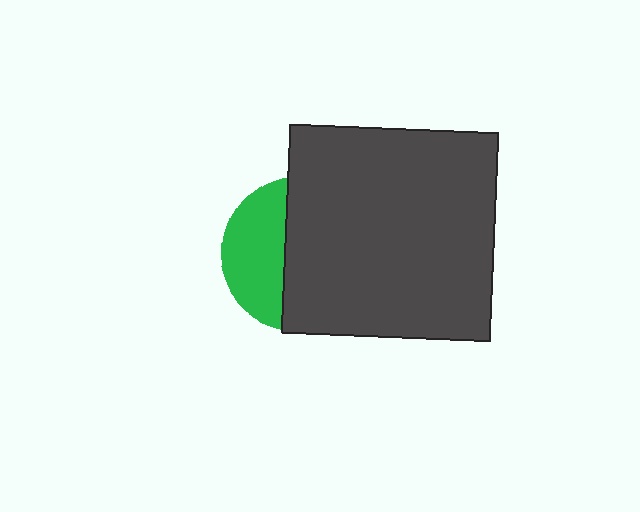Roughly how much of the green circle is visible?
A small part of it is visible (roughly 38%).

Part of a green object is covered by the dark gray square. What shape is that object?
It is a circle.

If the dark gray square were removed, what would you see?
You would see the complete green circle.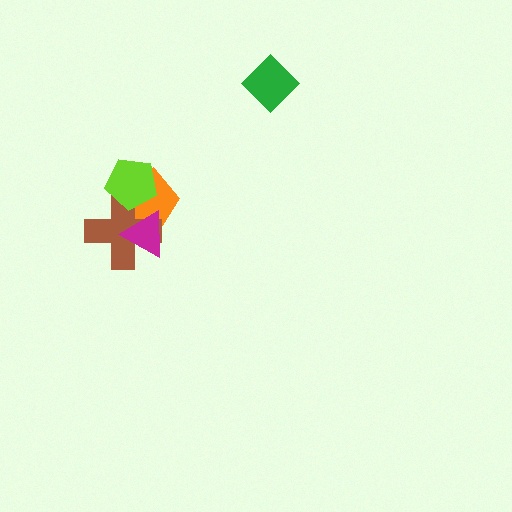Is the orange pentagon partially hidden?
Yes, it is partially covered by another shape.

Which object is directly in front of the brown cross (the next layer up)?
The lime pentagon is directly in front of the brown cross.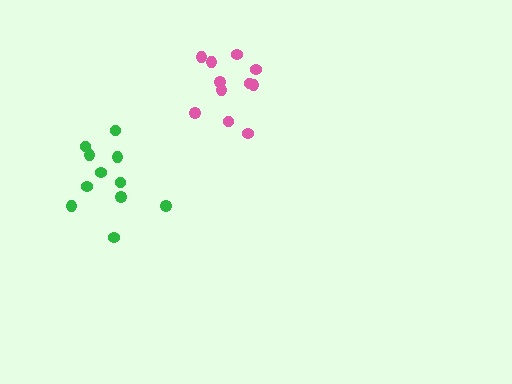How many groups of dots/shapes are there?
There are 2 groups.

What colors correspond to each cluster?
The clusters are colored: green, pink.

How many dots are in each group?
Group 1: 11 dots, Group 2: 11 dots (22 total).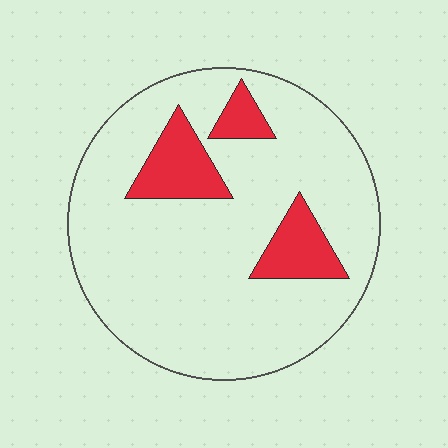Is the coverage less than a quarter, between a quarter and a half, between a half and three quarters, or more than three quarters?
Less than a quarter.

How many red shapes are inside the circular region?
3.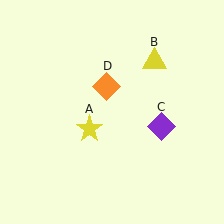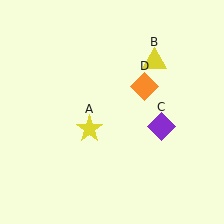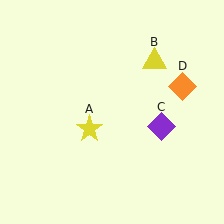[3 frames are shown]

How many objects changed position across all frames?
1 object changed position: orange diamond (object D).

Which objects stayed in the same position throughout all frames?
Yellow star (object A) and yellow triangle (object B) and purple diamond (object C) remained stationary.